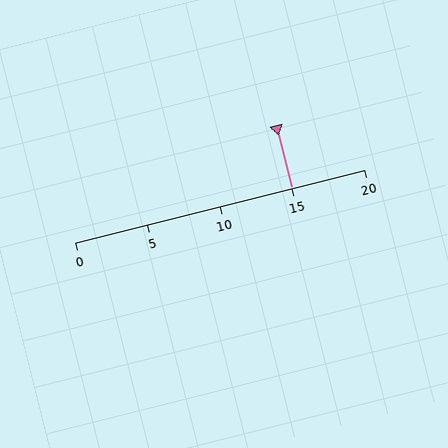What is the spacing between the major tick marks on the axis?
The major ticks are spaced 5 apart.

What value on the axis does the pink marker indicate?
The marker indicates approximately 15.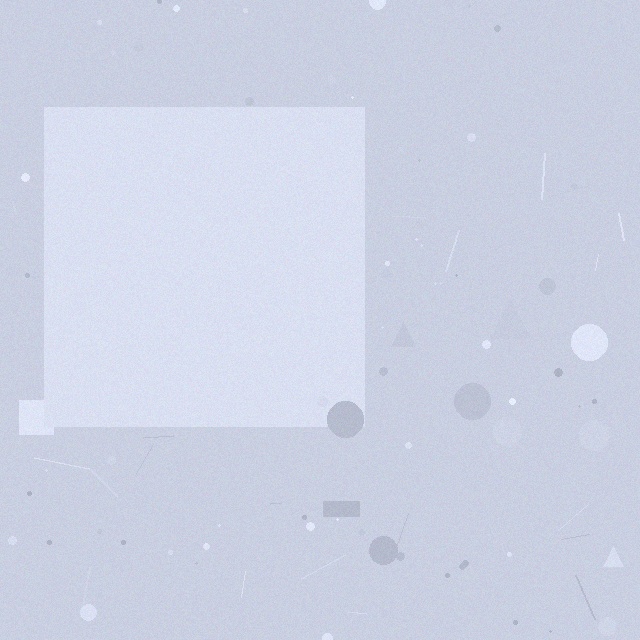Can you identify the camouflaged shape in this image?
The camouflaged shape is a square.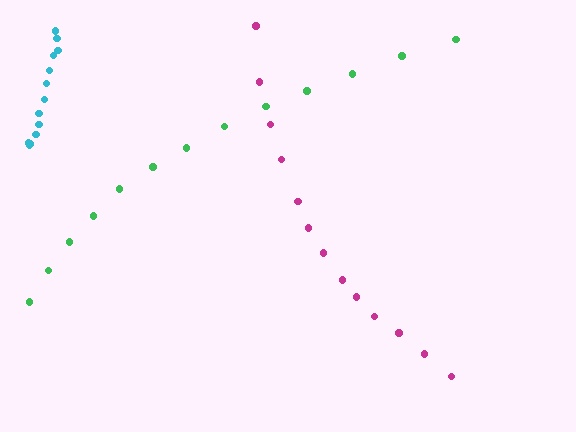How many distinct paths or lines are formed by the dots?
There are 3 distinct paths.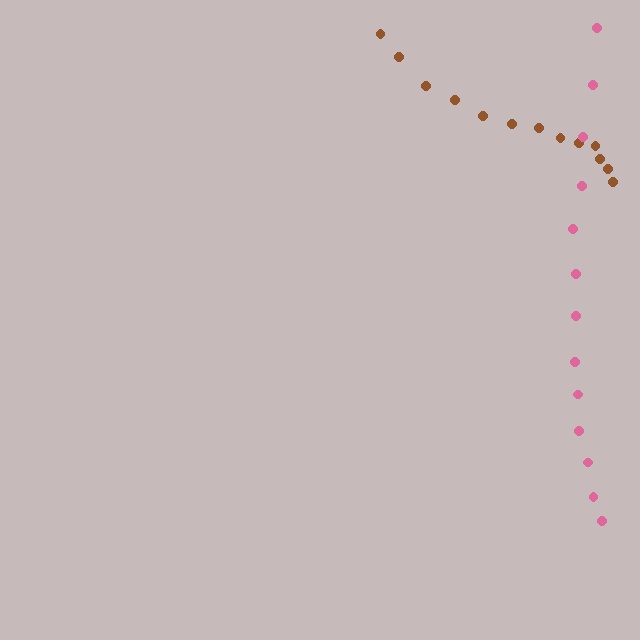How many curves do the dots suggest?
There are 2 distinct paths.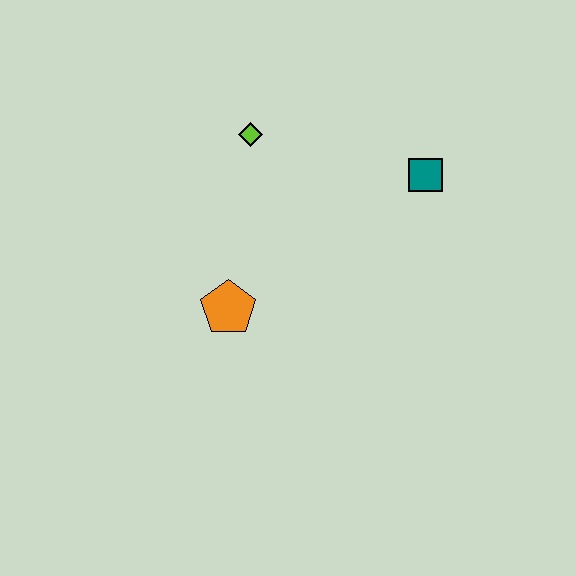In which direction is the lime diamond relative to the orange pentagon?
The lime diamond is above the orange pentagon.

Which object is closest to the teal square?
The lime diamond is closest to the teal square.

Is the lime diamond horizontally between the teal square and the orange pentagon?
Yes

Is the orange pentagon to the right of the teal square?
No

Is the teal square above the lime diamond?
No